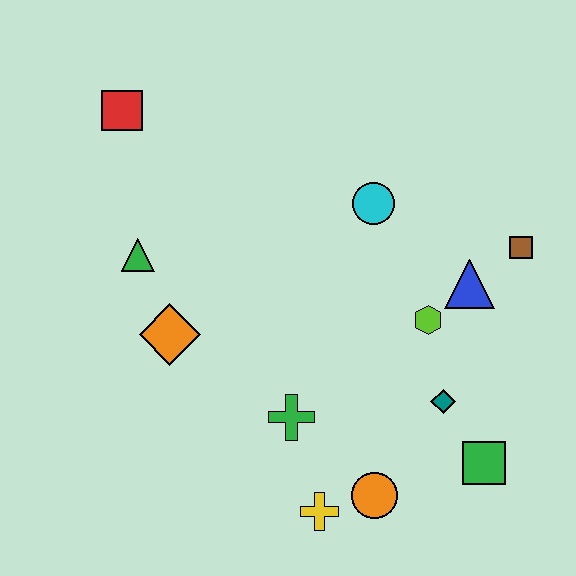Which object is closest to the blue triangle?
The lime hexagon is closest to the blue triangle.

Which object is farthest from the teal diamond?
The red square is farthest from the teal diamond.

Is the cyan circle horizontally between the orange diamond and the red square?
No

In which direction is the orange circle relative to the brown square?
The orange circle is below the brown square.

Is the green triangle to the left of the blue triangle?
Yes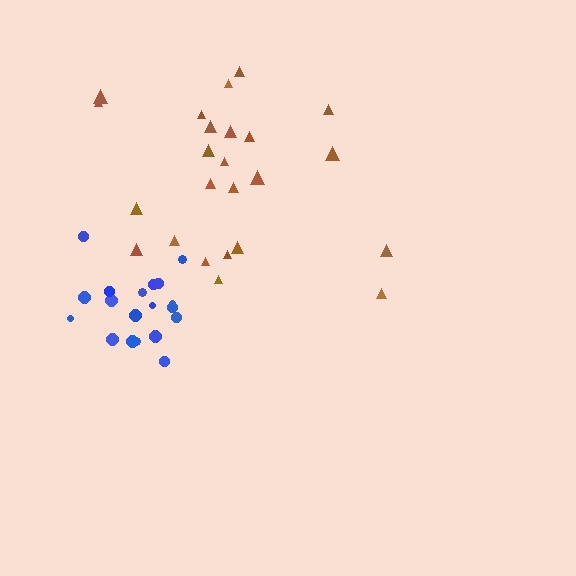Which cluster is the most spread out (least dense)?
Brown.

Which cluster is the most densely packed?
Blue.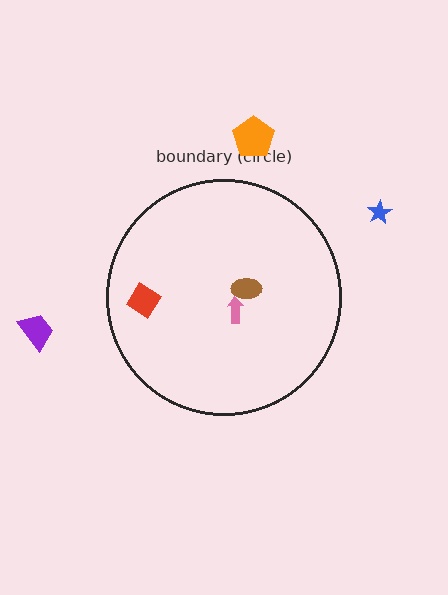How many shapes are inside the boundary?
3 inside, 3 outside.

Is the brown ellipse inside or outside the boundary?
Inside.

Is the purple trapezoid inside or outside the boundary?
Outside.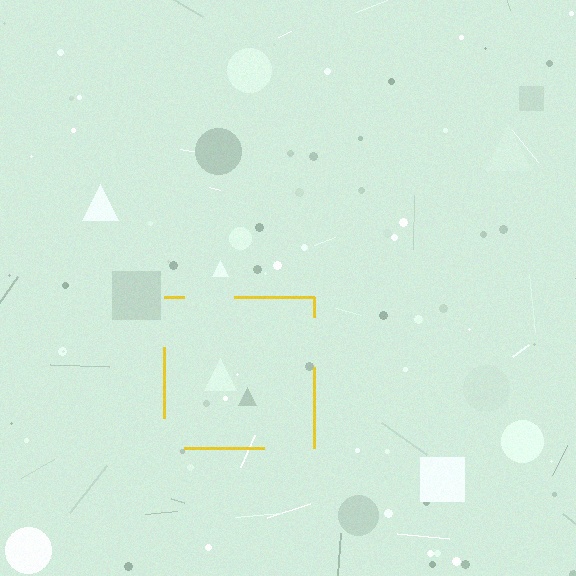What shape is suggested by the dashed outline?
The dashed outline suggests a square.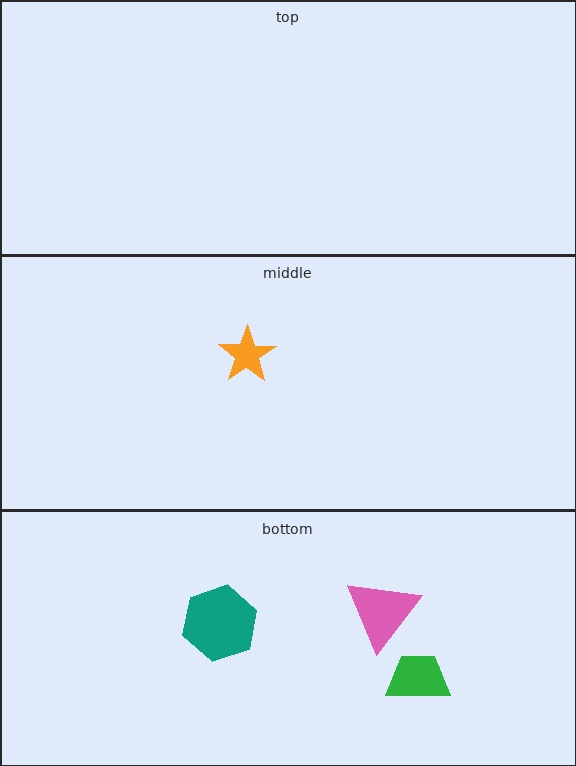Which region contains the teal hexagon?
The bottom region.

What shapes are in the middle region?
The orange star.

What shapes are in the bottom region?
The green trapezoid, the pink triangle, the teal hexagon.